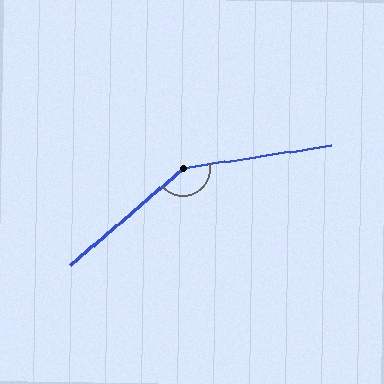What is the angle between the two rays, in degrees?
Approximately 148 degrees.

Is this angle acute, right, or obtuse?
It is obtuse.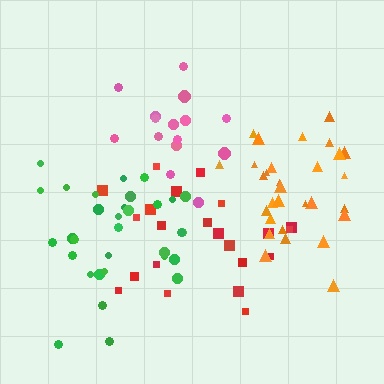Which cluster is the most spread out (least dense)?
Red.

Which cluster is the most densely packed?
Orange.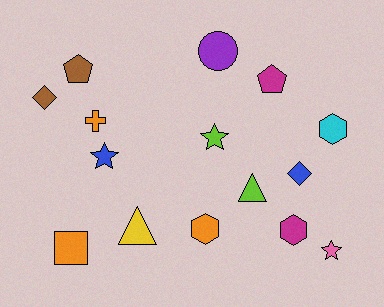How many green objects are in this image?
There are no green objects.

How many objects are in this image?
There are 15 objects.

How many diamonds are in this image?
There are 2 diamonds.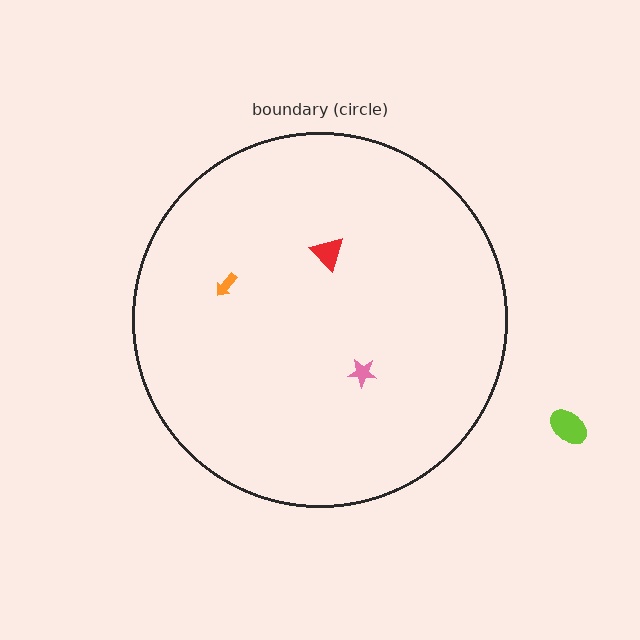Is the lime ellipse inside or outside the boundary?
Outside.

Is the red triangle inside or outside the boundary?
Inside.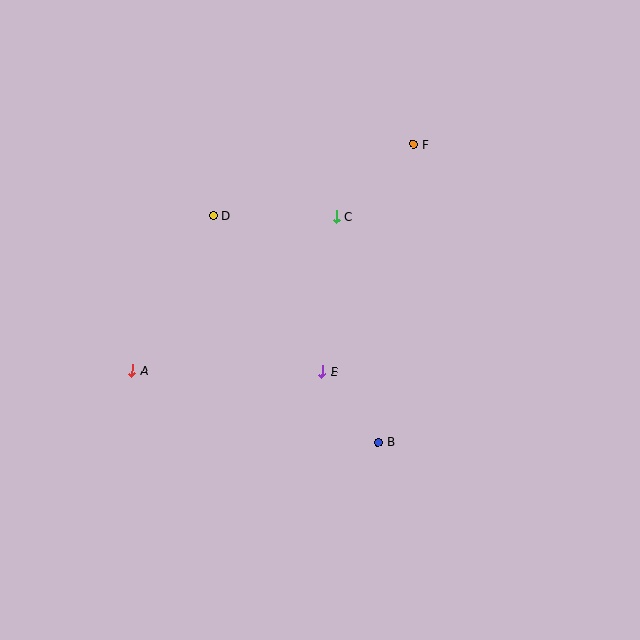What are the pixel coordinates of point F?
Point F is at (414, 144).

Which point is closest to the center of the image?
Point E at (323, 372) is closest to the center.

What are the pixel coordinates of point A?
Point A is at (132, 371).